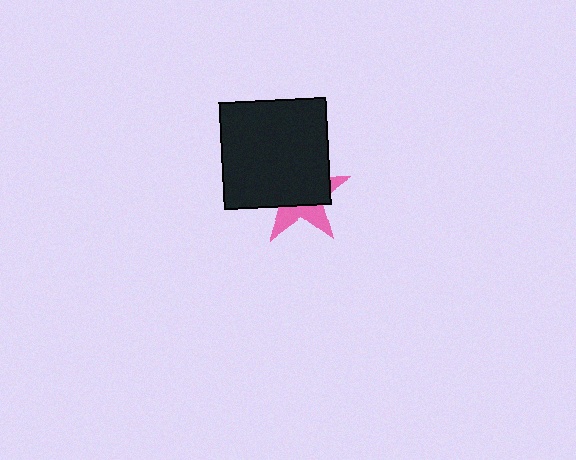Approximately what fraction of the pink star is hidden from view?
Roughly 64% of the pink star is hidden behind the black square.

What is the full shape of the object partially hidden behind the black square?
The partially hidden object is a pink star.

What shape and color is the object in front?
The object in front is a black square.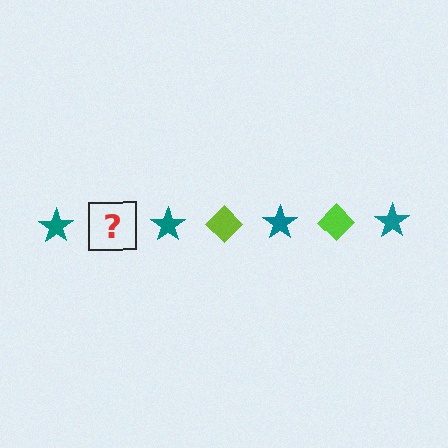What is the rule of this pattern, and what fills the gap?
The rule is that the pattern alternates between teal star and lime diamond. The gap should be filled with a lime diamond.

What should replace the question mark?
The question mark should be replaced with a lime diamond.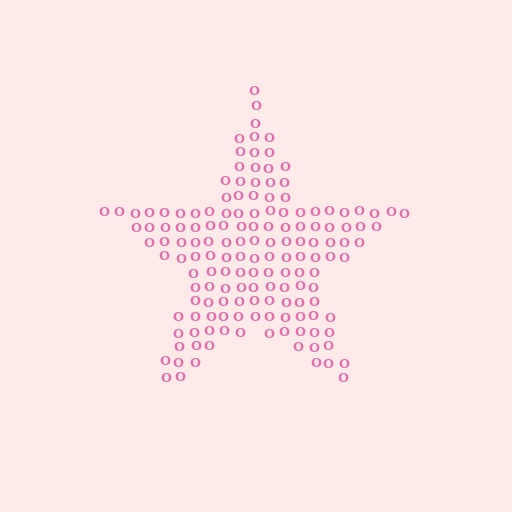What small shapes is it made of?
It is made of small letter O's.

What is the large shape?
The large shape is a star.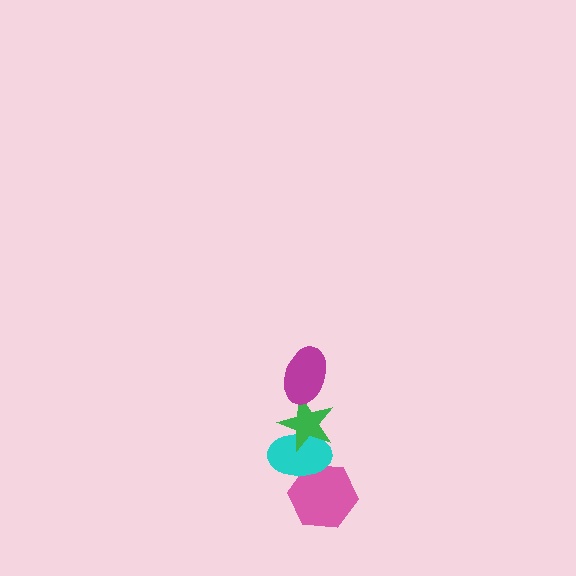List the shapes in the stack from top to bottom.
From top to bottom: the magenta ellipse, the green star, the cyan ellipse, the pink hexagon.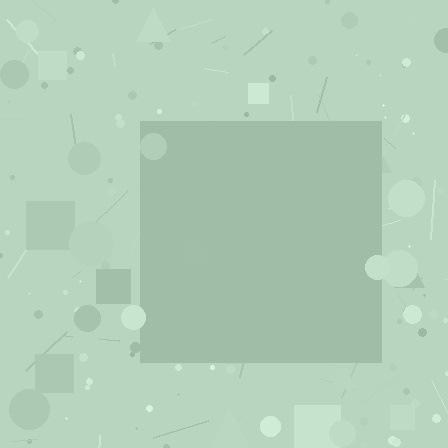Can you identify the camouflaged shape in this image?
The camouflaged shape is a square.